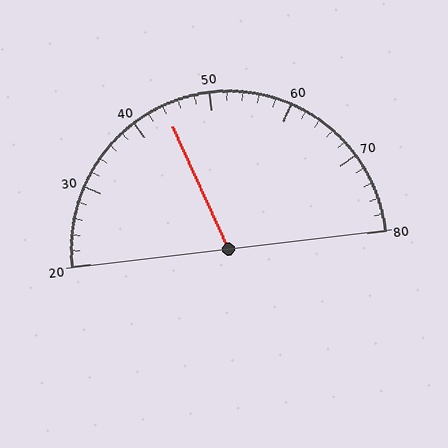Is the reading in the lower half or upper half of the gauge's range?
The reading is in the lower half of the range (20 to 80).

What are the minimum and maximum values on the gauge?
The gauge ranges from 20 to 80.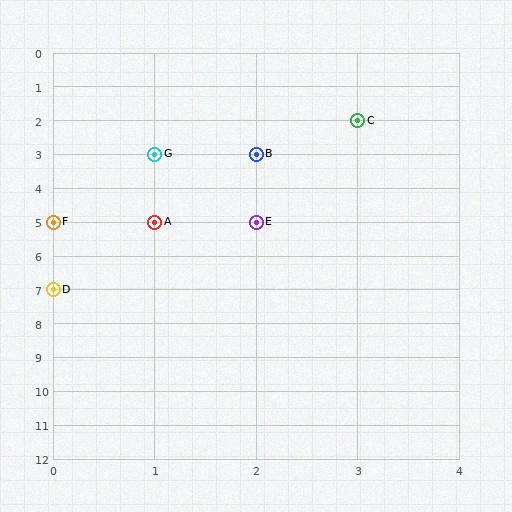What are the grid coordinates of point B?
Point B is at grid coordinates (2, 3).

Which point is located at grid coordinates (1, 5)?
Point A is at (1, 5).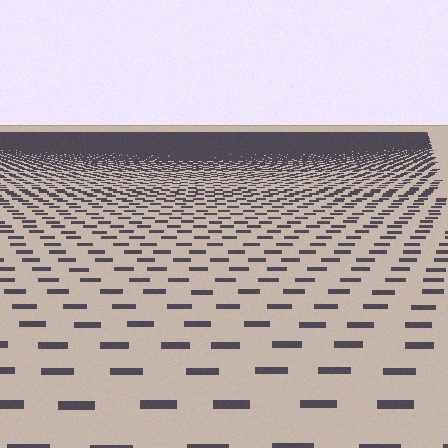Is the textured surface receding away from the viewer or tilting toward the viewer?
The surface is receding away from the viewer. Texture elements get smaller and denser toward the top.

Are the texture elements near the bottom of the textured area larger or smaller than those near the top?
Larger. Near the bottom, elements are closer to the viewer and appear at a bigger on-screen size.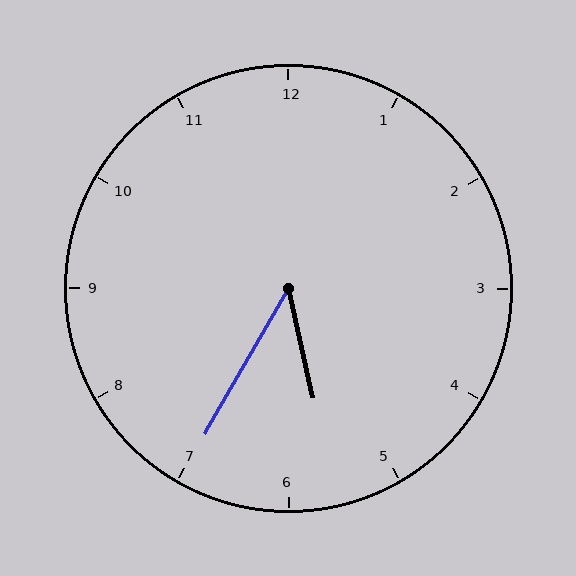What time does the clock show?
5:35.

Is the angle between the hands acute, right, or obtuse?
It is acute.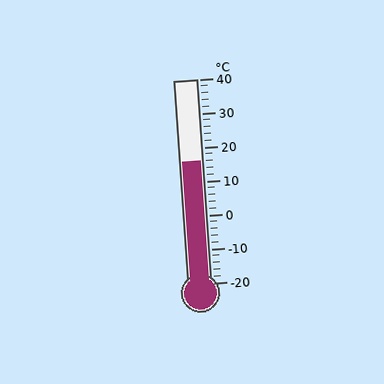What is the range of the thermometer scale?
The thermometer scale ranges from -20°C to 40°C.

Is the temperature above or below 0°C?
The temperature is above 0°C.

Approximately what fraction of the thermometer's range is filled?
The thermometer is filled to approximately 60% of its range.